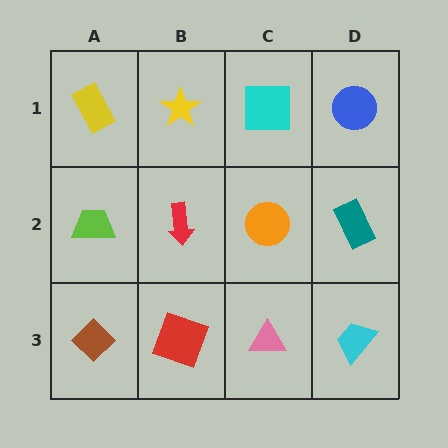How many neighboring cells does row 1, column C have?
3.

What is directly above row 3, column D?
A teal rectangle.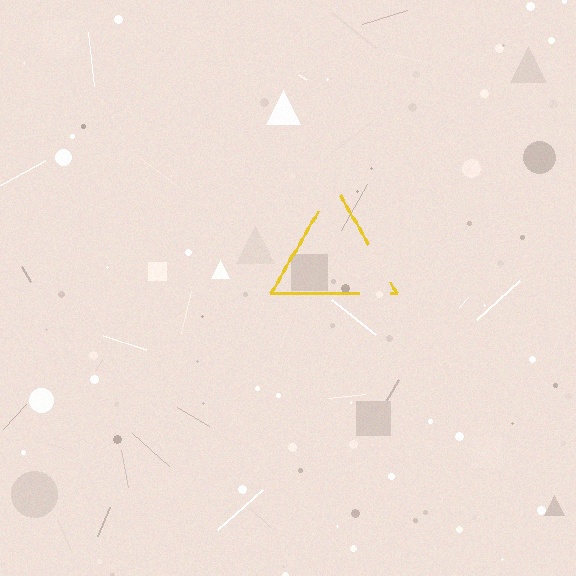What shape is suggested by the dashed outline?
The dashed outline suggests a triangle.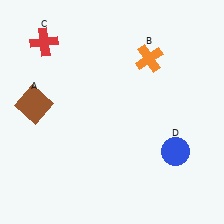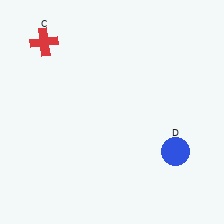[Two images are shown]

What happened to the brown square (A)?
The brown square (A) was removed in Image 2. It was in the top-left area of Image 1.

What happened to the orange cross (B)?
The orange cross (B) was removed in Image 2. It was in the top-right area of Image 1.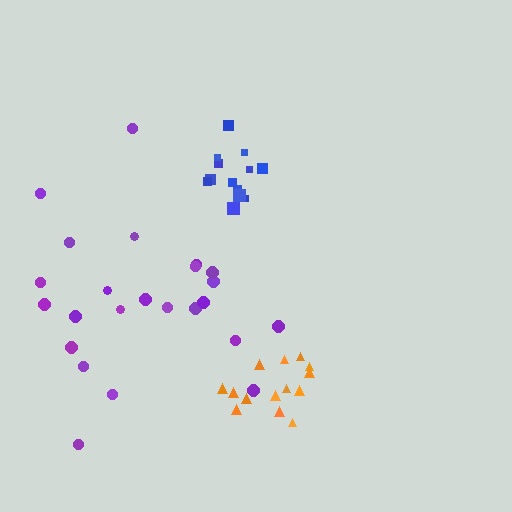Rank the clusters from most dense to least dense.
blue, orange, purple.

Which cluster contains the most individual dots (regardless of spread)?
Purple (24).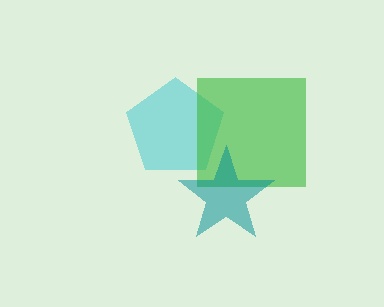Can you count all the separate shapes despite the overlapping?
Yes, there are 3 separate shapes.